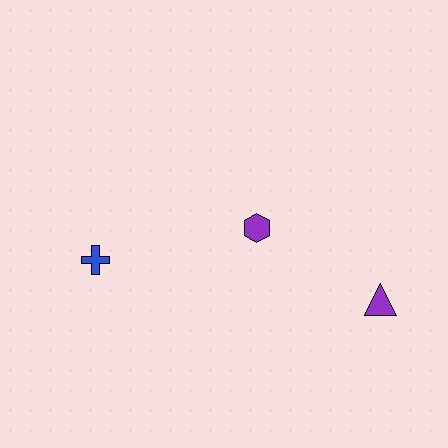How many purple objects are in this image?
There are 2 purple objects.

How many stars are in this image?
There are no stars.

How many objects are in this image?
There are 3 objects.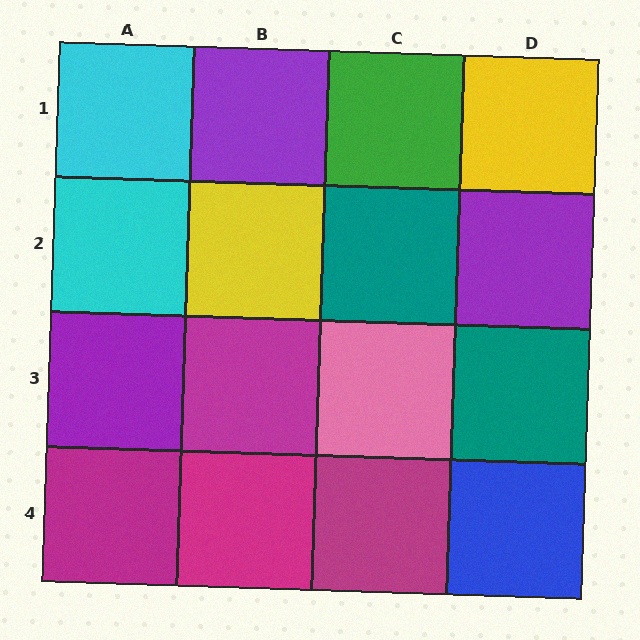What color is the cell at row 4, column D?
Blue.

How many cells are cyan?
2 cells are cyan.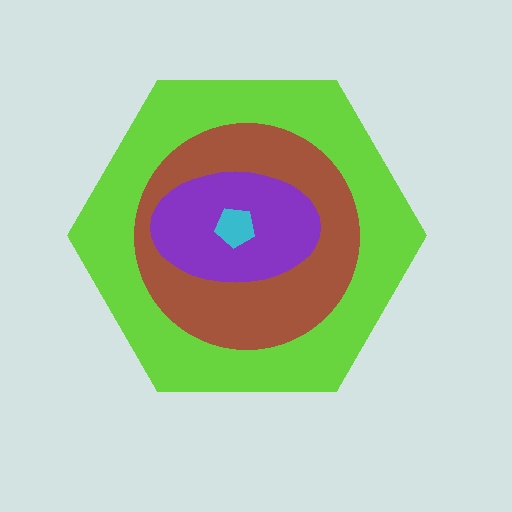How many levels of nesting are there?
4.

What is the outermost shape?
The lime hexagon.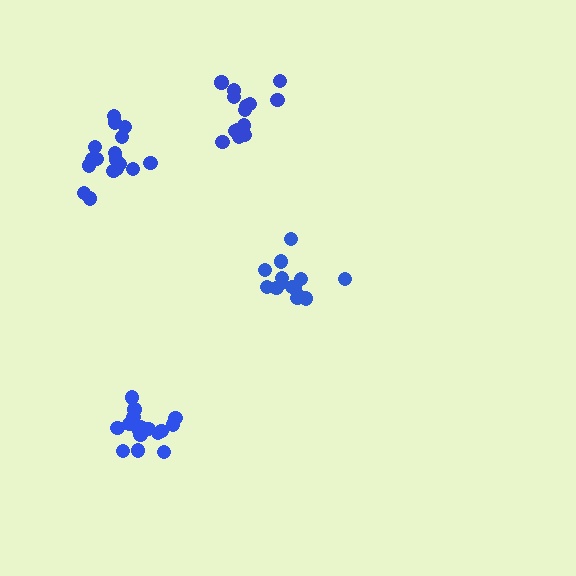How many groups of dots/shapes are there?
There are 4 groups.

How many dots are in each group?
Group 1: 16 dots, Group 2: 14 dots, Group 3: 14 dots, Group 4: 17 dots (61 total).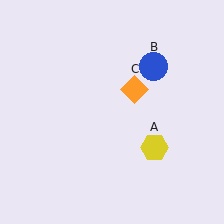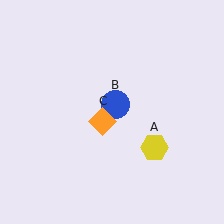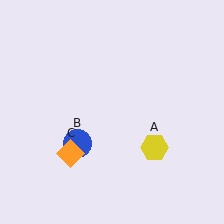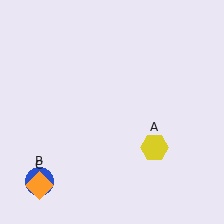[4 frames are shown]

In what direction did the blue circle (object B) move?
The blue circle (object B) moved down and to the left.